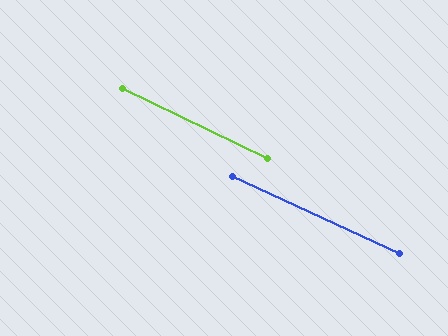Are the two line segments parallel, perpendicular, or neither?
Parallel — their directions differ by only 0.9°.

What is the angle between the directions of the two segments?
Approximately 1 degree.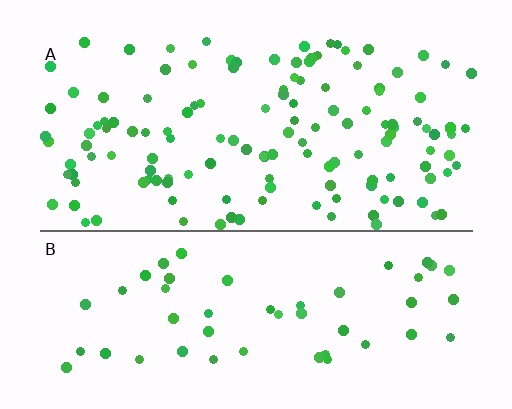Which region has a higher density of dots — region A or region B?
A (the top).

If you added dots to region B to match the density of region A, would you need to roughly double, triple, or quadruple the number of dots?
Approximately triple.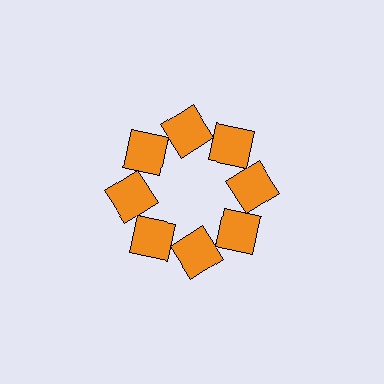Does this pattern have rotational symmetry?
Yes, this pattern has 8-fold rotational symmetry. It looks the same after rotating 45 degrees around the center.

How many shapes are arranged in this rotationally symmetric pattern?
There are 8 shapes, arranged in 8 groups of 1.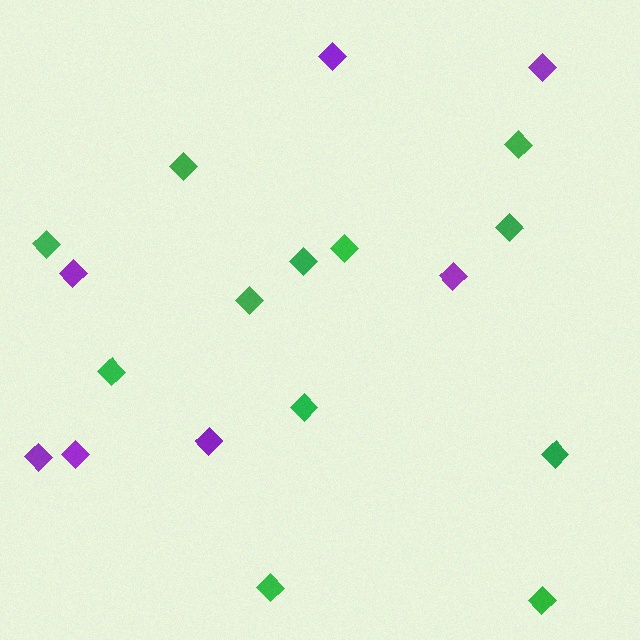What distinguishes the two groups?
There are 2 groups: one group of purple diamonds (7) and one group of green diamonds (12).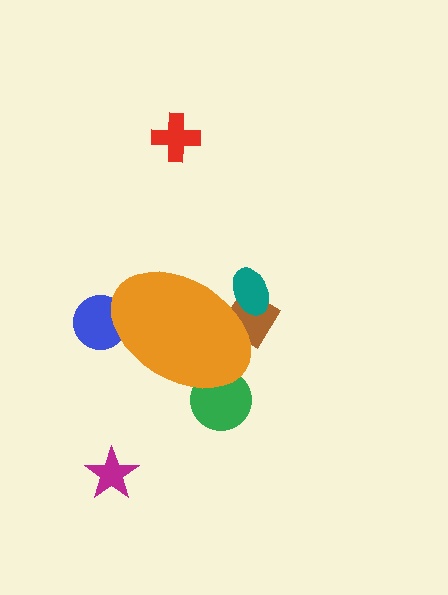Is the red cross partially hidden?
No, the red cross is fully visible.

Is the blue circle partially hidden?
Yes, the blue circle is partially hidden behind the orange ellipse.